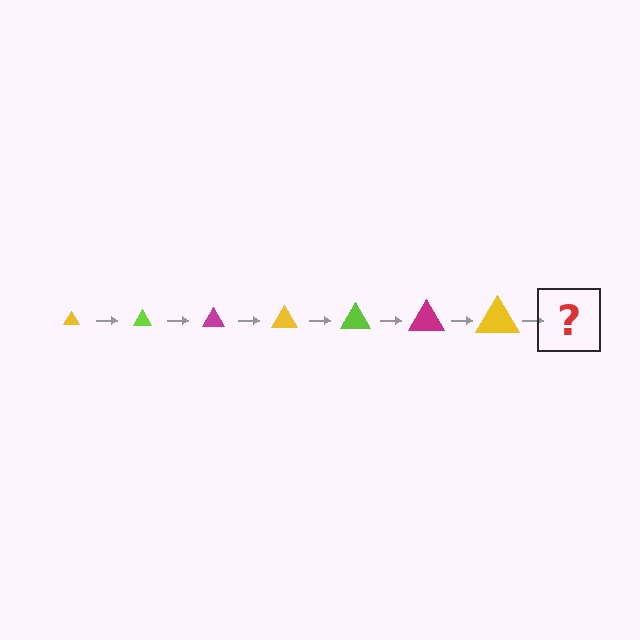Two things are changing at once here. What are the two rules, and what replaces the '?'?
The two rules are that the triangle grows larger each step and the color cycles through yellow, lime, and magenta. The '?' should be a lime triangle, larger than the previous one.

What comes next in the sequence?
The next element should be a lime triangle, larger than the previous one.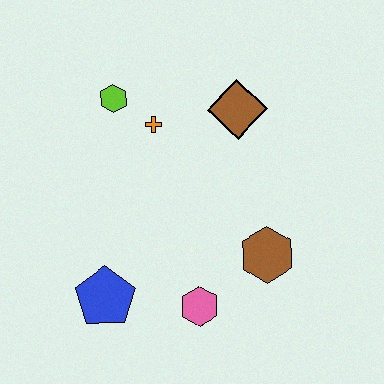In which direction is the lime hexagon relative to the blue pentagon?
The lime hexagon is above the blue pentagon.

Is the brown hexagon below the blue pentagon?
No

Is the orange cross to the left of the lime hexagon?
No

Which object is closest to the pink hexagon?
The brown hexagon is closest to the pink hexagon.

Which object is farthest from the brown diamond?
The blue pentagon is farthest from the brown diamond.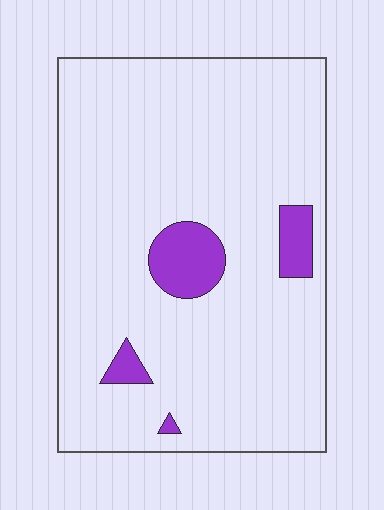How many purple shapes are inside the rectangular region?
4.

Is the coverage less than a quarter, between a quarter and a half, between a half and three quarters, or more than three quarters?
Less than a quarter.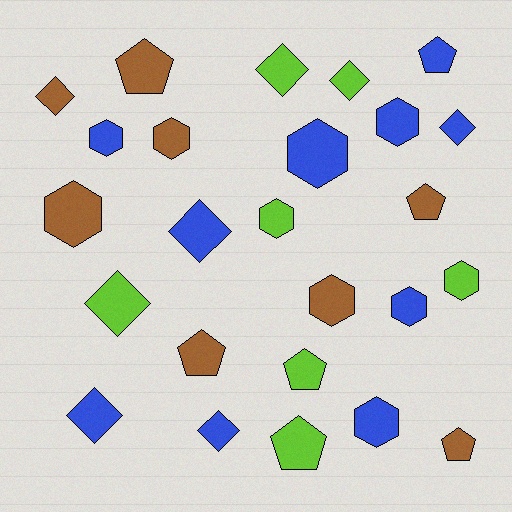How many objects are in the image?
There are 25 objects.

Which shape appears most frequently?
Hexagon, with 10 objects.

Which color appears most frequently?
Blue, with 10 objects.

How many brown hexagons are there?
There are 3 brown hexagons.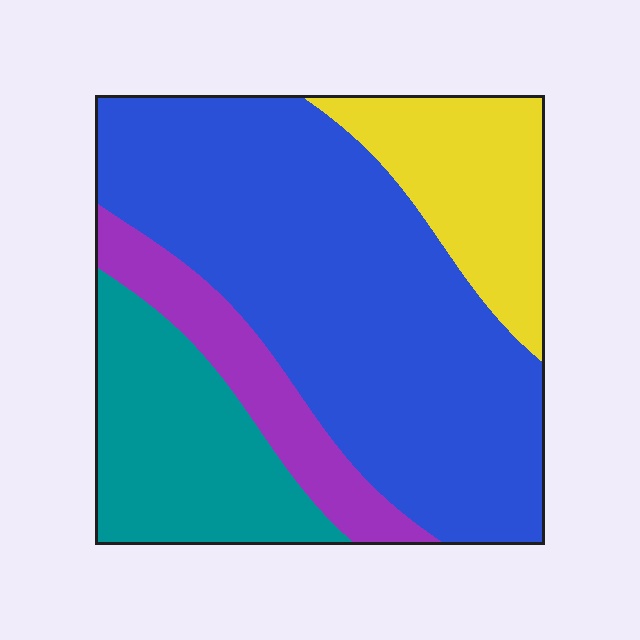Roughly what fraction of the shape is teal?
Teal takes up about one fifth (1/5) of the shape.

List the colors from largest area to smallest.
From largest to smallest: blue, teal, yellow, purple.